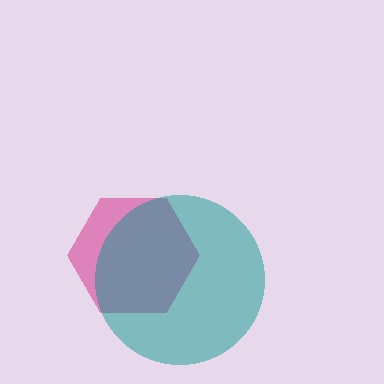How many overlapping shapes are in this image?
There are 2 overlapping shapes in the image.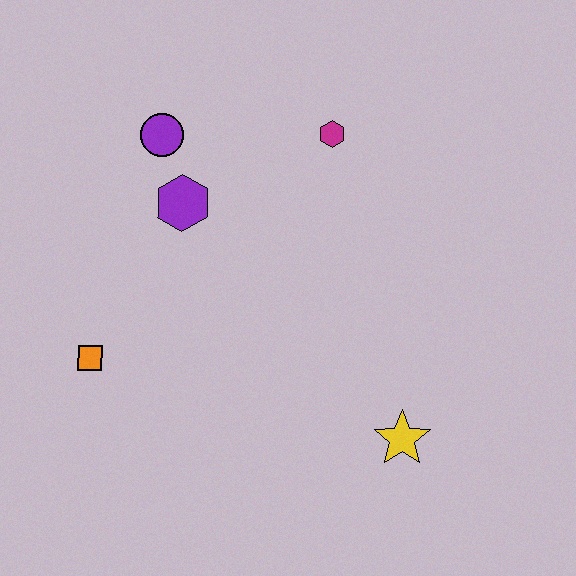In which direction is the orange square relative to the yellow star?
The orange square is to the left of the yellow star.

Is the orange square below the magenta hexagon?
Yes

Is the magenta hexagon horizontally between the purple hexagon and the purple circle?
No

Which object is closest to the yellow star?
The magenta hexagon is closest to the yellow star.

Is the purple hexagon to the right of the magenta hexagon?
No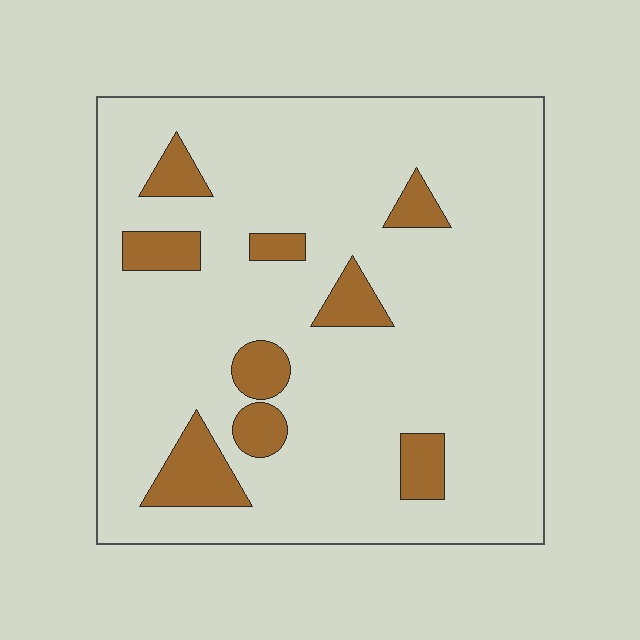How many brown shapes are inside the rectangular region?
9.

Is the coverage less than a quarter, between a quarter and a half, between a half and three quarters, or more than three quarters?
Less than a quarter.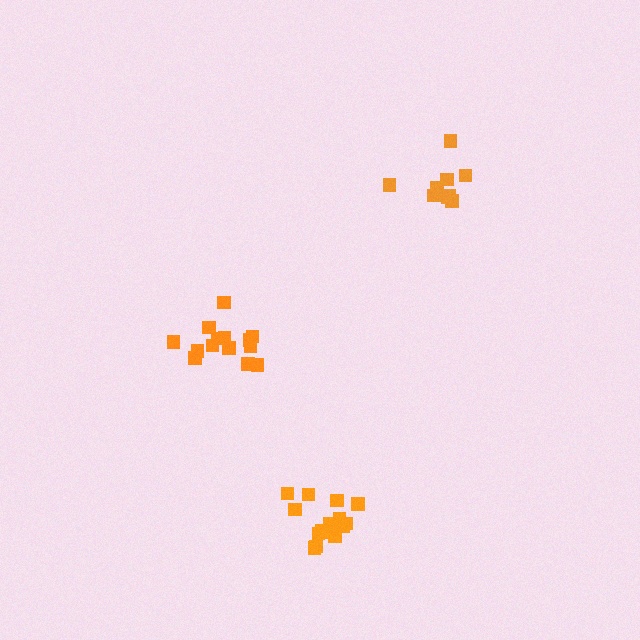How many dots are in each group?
Group 1: 10 dots, Group 2: 15 dots, Group 3: 14 dots (39 total).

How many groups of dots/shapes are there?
There are 3 groups.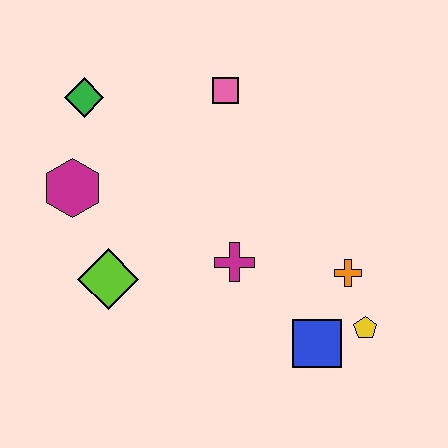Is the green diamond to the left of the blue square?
Yes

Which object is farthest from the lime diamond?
The yellow pentagon is farthest from the lime diamond.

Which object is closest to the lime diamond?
The magenta hexagon is closest to the lime diamond.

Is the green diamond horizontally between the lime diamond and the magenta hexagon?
Yes